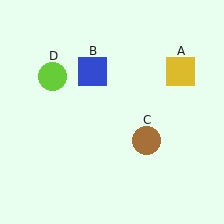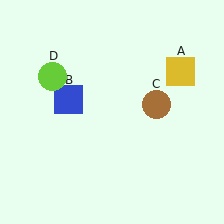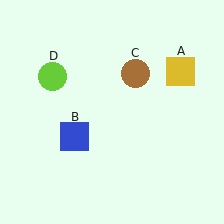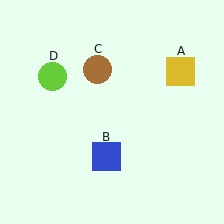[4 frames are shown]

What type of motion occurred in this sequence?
The blue square (object B), brown circle (object C) rotated counterclockwise around the center of the scene.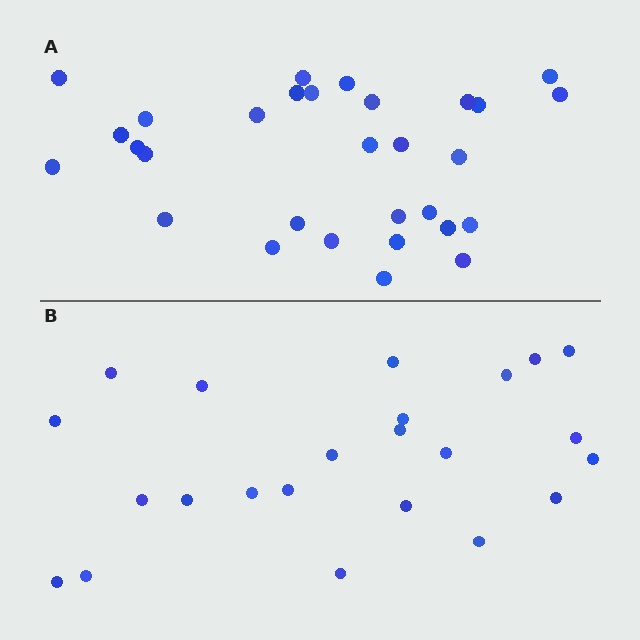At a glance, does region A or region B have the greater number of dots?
Region A (the top region) has more dots.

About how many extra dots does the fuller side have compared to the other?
Region A has roughly 8 or so more dots than region B.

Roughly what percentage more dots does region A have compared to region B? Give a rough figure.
About 30% more.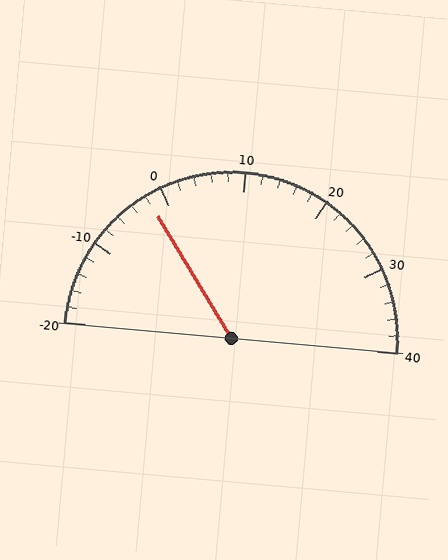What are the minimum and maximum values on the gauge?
The gauge ranges from -20 to 40.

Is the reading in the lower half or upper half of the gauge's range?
The reading is in the lower half of the range (-20 to 40).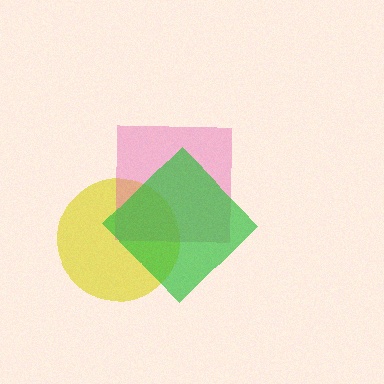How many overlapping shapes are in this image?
There are 3 overlapping shapes in the image.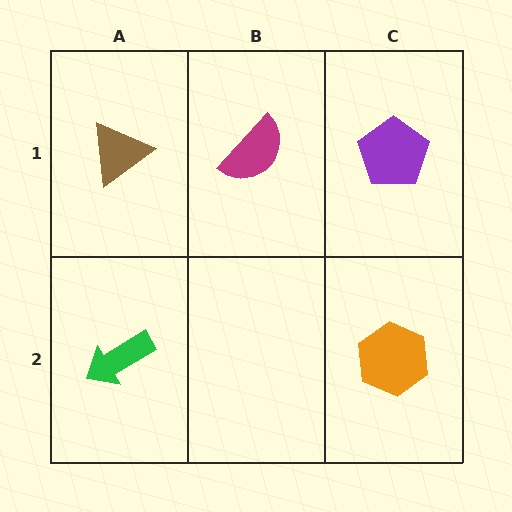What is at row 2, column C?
An orange hexagon.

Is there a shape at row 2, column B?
No, that cell is empty.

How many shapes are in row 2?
2 shapes.